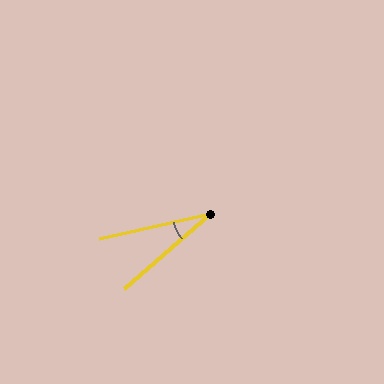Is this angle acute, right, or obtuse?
It is acute.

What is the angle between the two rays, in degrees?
Approximately 29 degrees.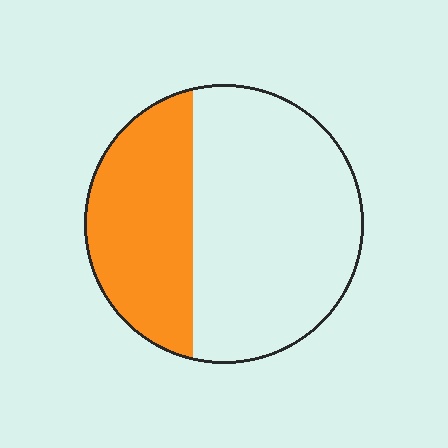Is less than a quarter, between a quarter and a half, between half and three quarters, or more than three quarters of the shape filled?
Between a quarter and a half.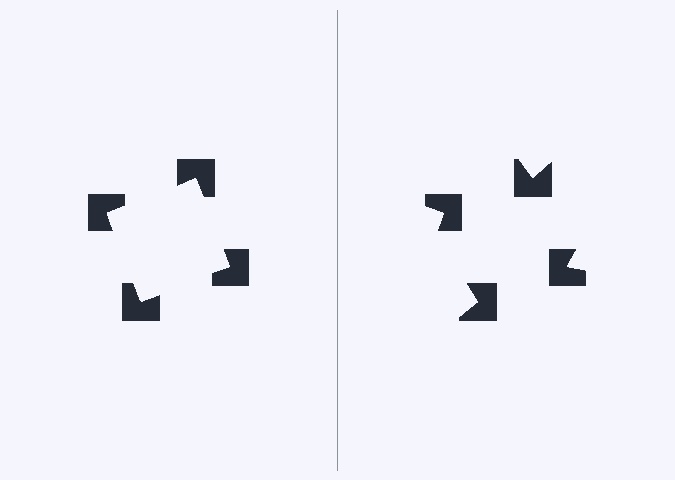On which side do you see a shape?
An illusory square appears on the left side. On the right side the wedge cuts are rotated, so no coherent shape forms.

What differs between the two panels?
The notched squares are positioned identically on both sides; only the wedge orientations differ. On the left they align to a square; on the right they are misaligned.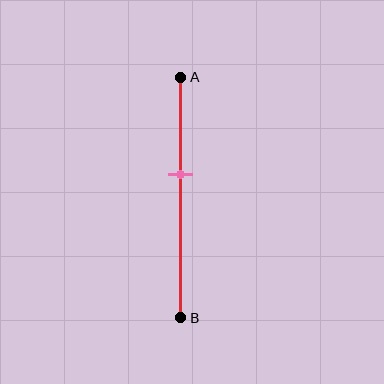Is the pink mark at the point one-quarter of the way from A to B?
No, the mark is at about 40% from A, not at the 25% one-quarter point.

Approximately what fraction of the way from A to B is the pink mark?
The pink mark is approximately 40% of the way from A to B.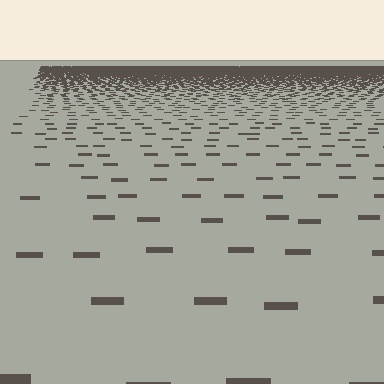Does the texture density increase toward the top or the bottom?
Density increases toward the top.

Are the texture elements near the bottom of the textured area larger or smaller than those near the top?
Larger. Near the bottom, elements are closer to the viewer and appear at a bigger on-screen size.